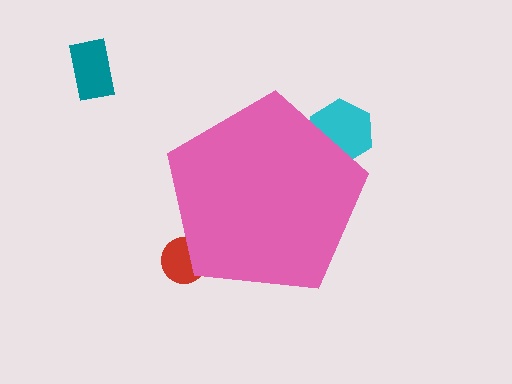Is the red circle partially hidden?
Yes, the red circle is partially hidden behind the pink pentagon.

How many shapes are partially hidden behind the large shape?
2 shapes are partially hidden.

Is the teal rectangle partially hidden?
No, the teal rectangle is fully visible.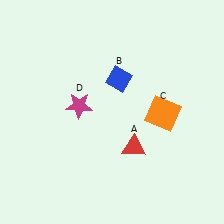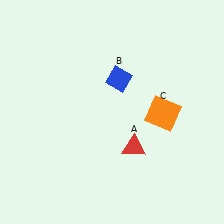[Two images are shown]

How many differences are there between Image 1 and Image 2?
There is 1 difference between the two images.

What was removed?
The magenta star (D) was removed in Image 2.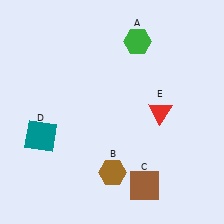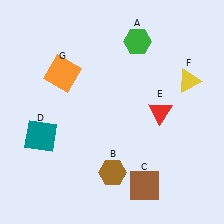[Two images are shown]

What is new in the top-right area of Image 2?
A yellow triangle (F) was added in the top-right area of Image 2.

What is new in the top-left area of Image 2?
An orange square (G) was added in the top-left area of Image 2.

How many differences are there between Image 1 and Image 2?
There are 2 differences between the two images.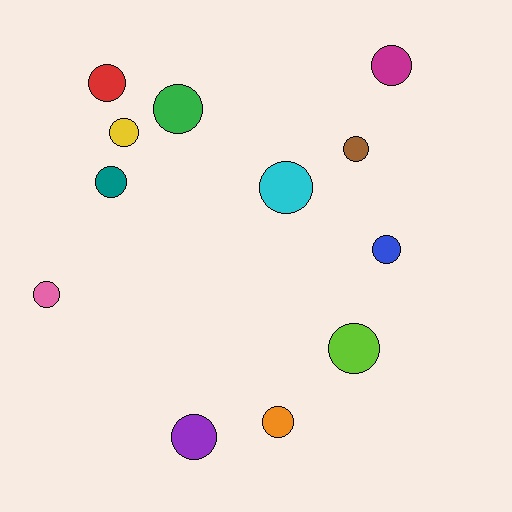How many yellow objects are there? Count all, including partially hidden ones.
There is 1 yellow object.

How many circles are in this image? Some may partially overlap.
There are 12 circles.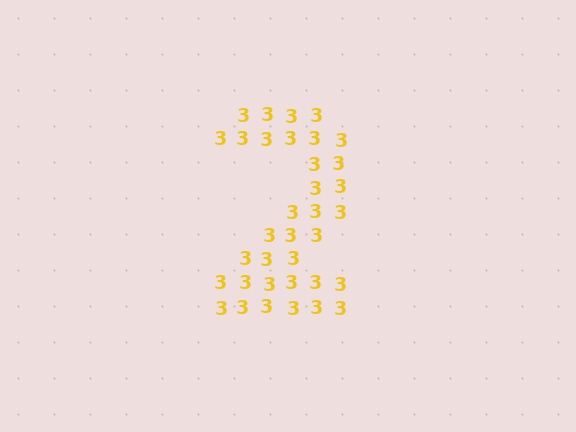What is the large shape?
The large shape is the digit 2.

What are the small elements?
The small elements are digit 3's.